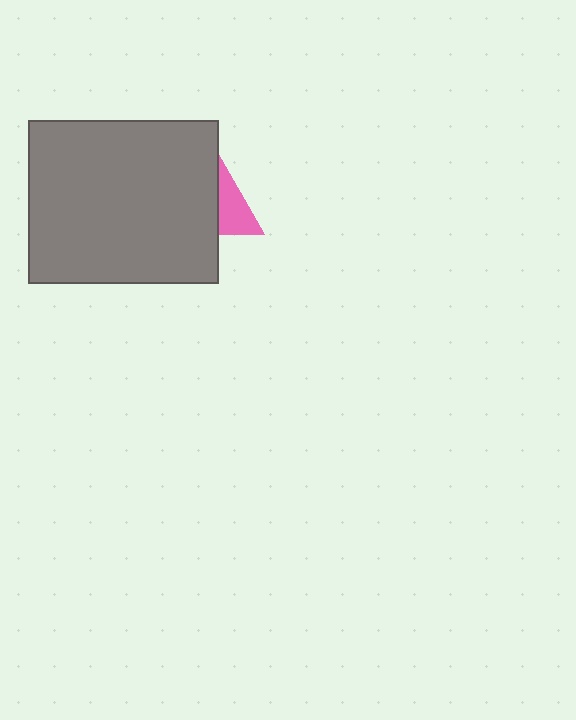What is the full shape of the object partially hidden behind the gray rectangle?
The partially hidden object is a pink triangle.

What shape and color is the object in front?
The object in front is a gray rectangle.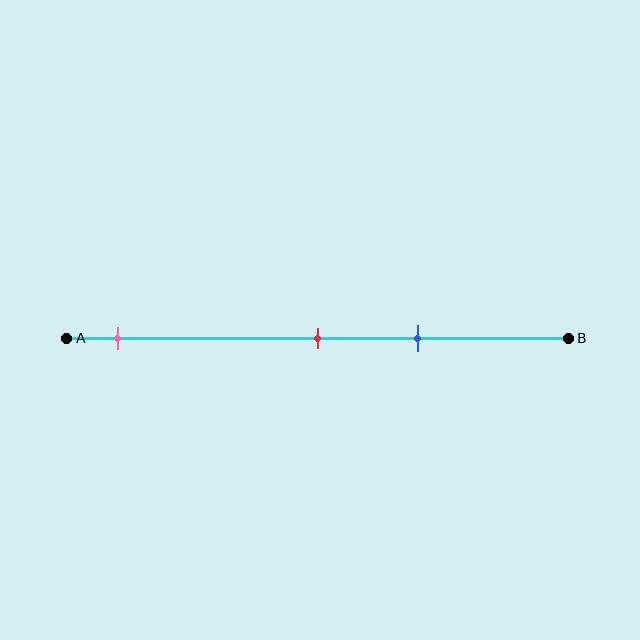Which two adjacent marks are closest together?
The red and blue marks are the closest adjacent pair.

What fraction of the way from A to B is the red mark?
The red mark is approximately 50% (0.5) of the way from A to B.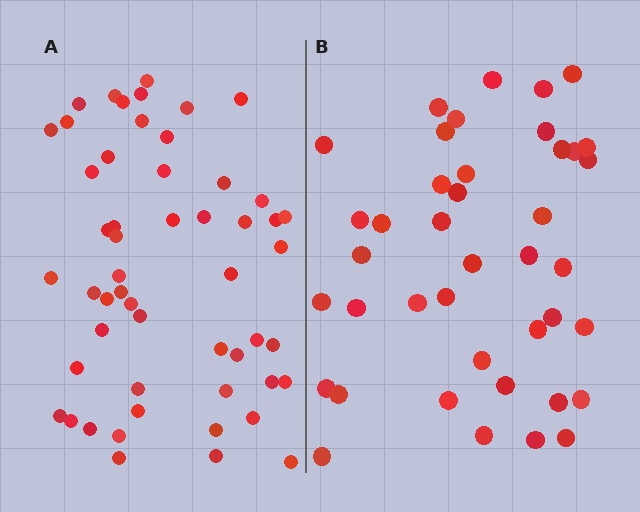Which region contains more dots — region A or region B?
Region A (the left region) has more dots.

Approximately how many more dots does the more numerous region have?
Region A has roughly 12 or so more dots than region B.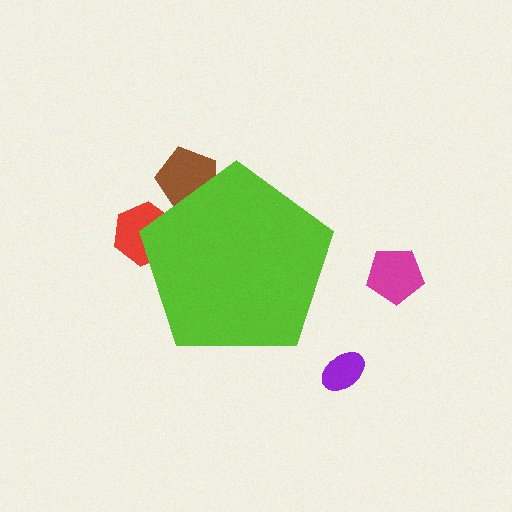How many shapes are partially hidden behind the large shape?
2 shapes are partially hidden.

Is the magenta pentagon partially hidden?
No, the magenta pentagon is fully visible.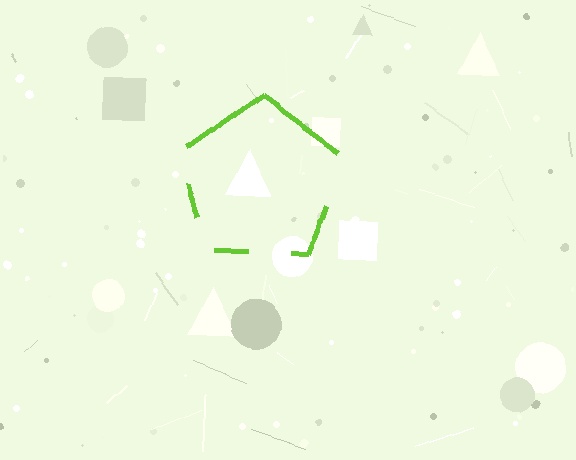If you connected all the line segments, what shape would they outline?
They would outline a pentagon.